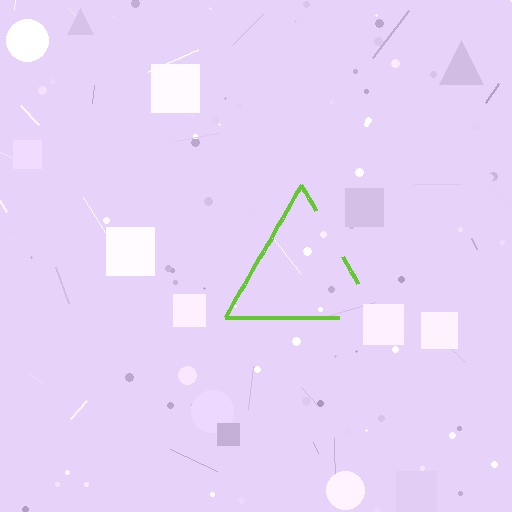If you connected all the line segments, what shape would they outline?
They would outline a triangle.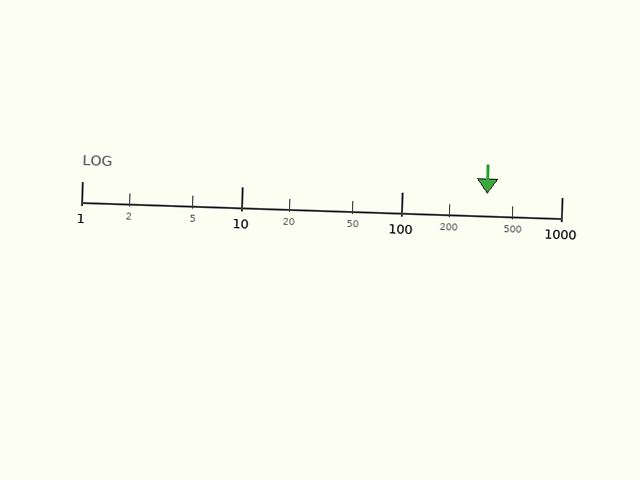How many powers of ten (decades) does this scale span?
The scale spans 3 decades, from 1 to 1000.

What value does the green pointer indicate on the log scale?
The pointer indicates approximately 340.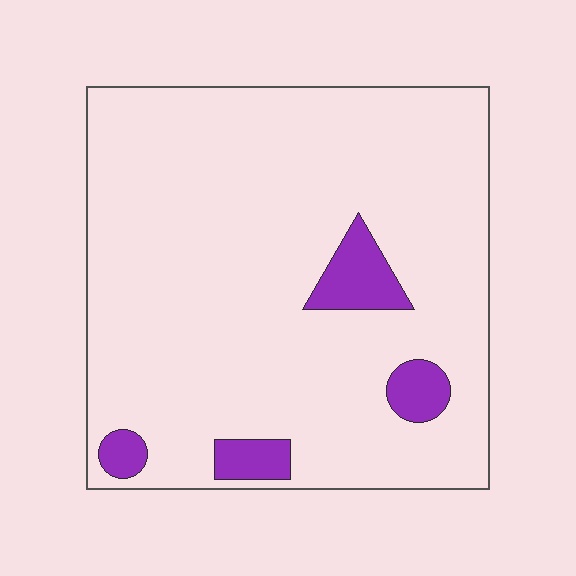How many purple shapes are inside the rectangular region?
4.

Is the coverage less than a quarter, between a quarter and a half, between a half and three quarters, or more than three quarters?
Less than a quarter.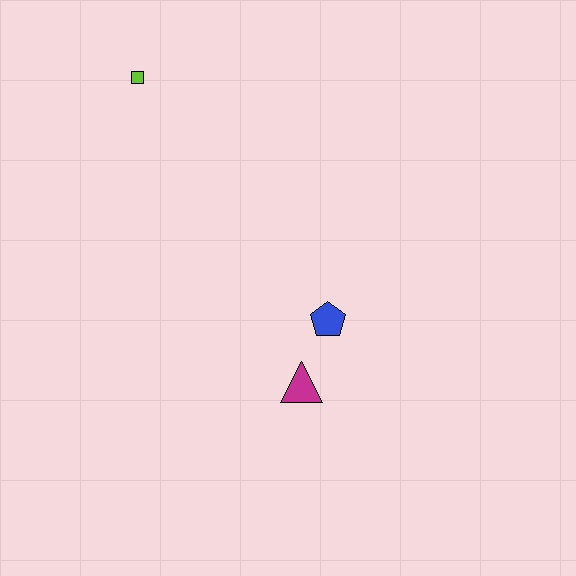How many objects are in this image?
There are 3 objects.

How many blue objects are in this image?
There is 1 blue object.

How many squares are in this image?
There is 1 square.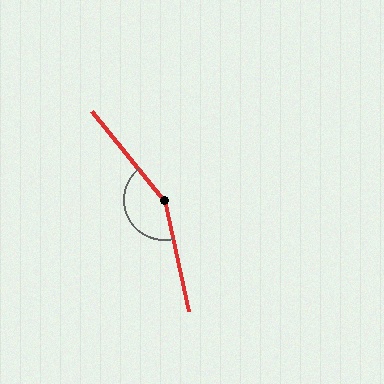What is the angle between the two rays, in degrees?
Approximately 153 degrees.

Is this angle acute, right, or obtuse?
It is obtuse.